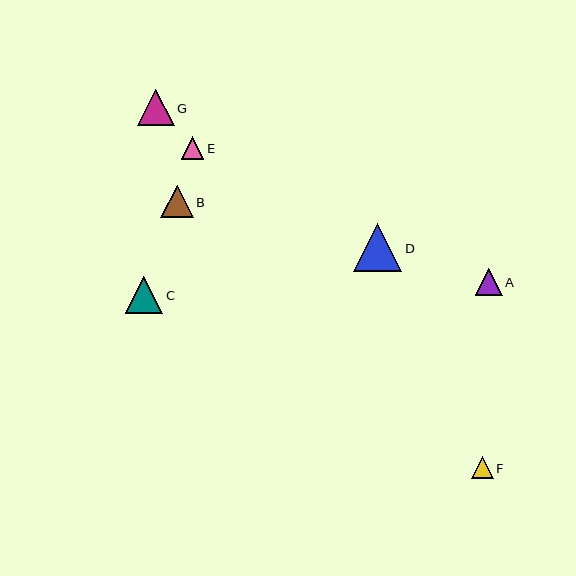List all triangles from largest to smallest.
From largest to smallest: D, C, G, B, A, E, F.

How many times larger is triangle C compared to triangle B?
Triangle C is approximately 1.1 times the size of triangle B.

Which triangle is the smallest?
Triangle F is the smallest with a size of approximately 22 pixels.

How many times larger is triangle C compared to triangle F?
Triangle C is approximately 1.7 times the size of triangle F.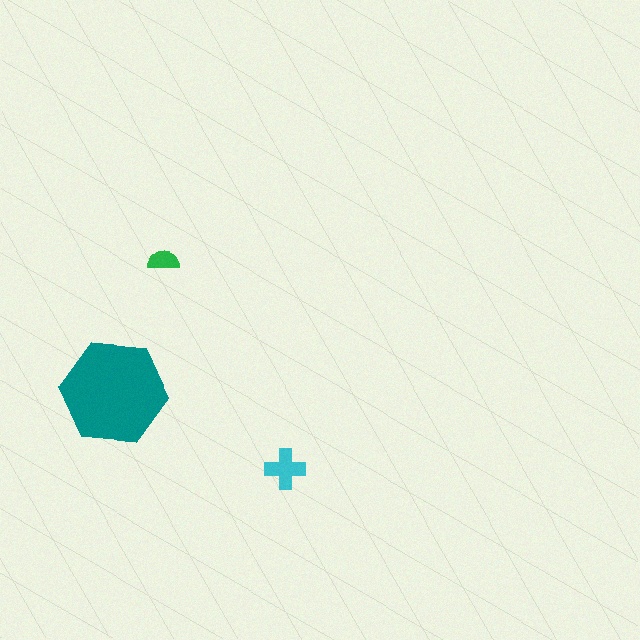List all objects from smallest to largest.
The green semicircle, the cyan cross, the teal hexagon.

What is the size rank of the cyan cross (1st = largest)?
2nd.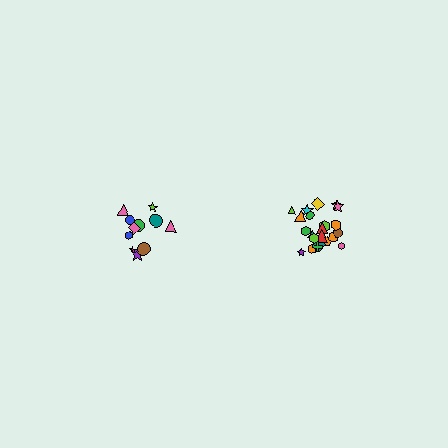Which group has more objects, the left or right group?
The right group.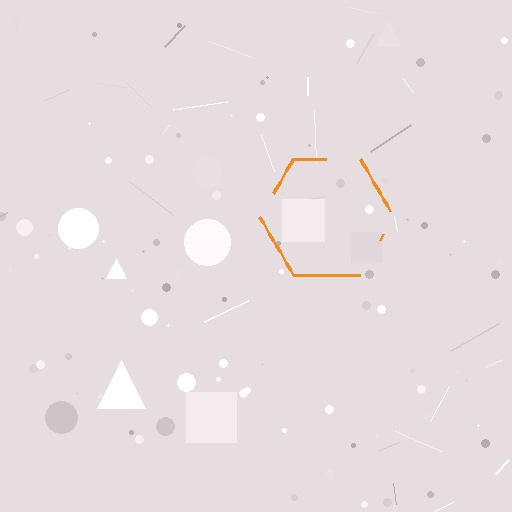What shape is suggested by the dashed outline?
The dashed outline suggests a hexagon.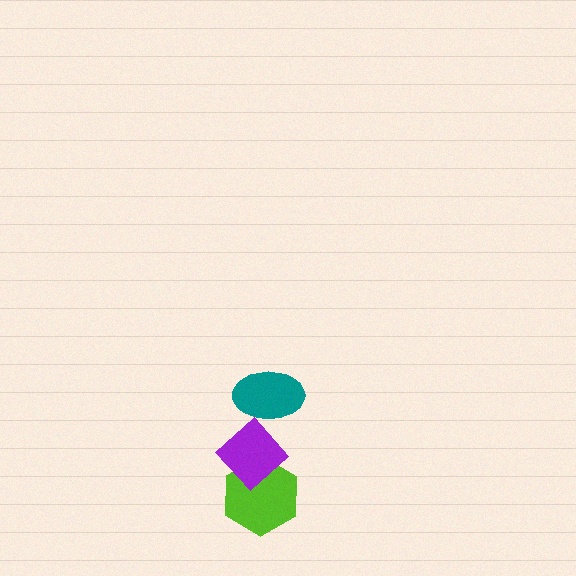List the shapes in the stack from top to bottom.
From top to bottom: the teal ellipse, the purple diamond, the lime hexagon.